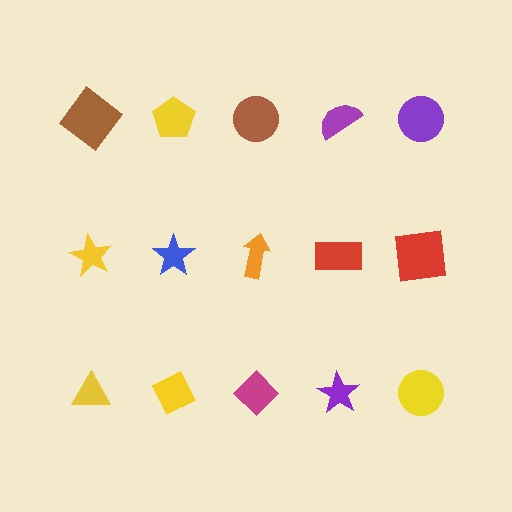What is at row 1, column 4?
A purple semicircle.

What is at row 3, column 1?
A yellow triangle.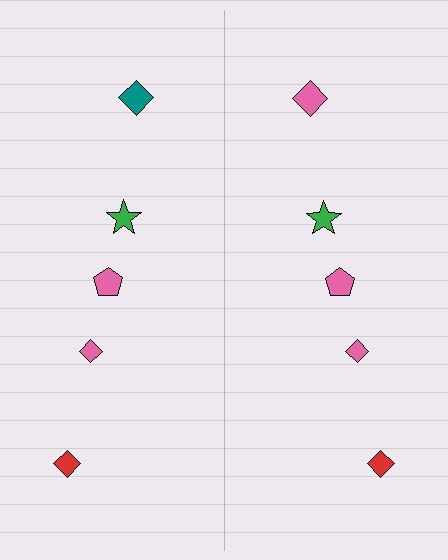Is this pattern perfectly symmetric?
No, the pattern is not perfectly symmetric. The pink diamond on the right side breaks the symmetry — its mirror counterpart is teal.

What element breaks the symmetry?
The pink diamond on the right side breaks the symmetry — its mirror counterpart is teal.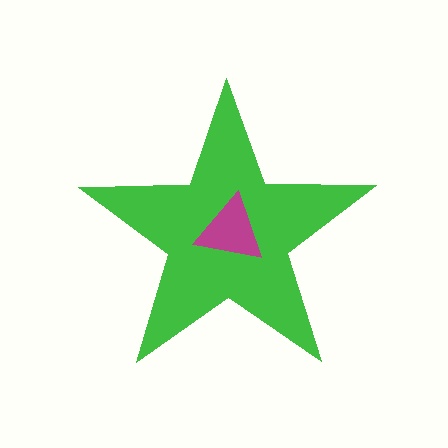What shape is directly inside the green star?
The magenta triangle.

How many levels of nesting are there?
2.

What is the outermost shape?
The green star.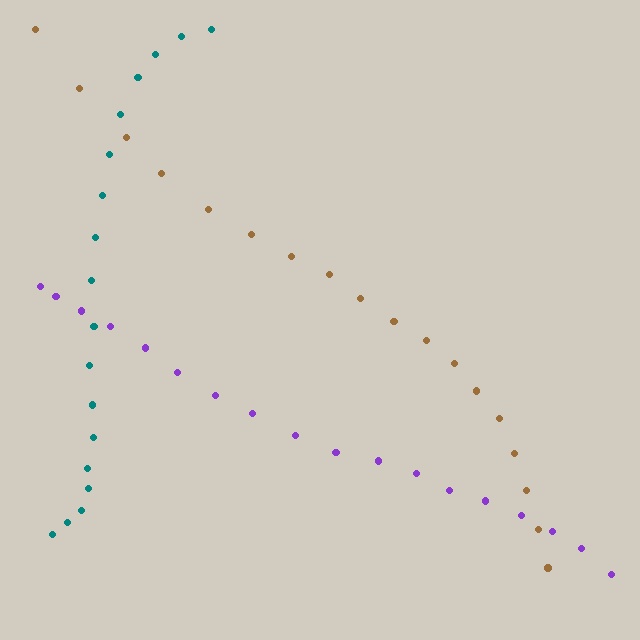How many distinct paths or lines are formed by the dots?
There are 3 distinct paths.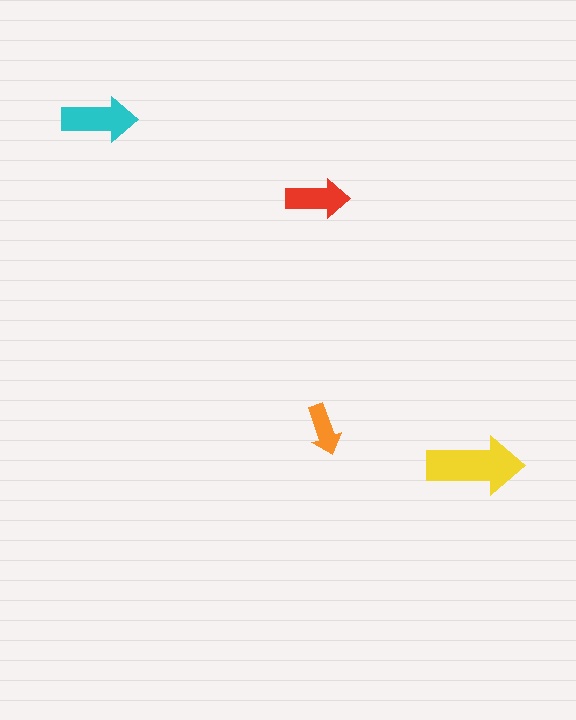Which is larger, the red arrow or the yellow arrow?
The yellow one.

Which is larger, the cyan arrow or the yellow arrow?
The yellow one.